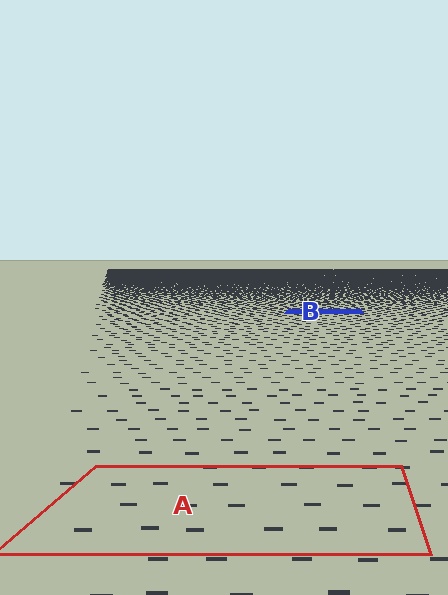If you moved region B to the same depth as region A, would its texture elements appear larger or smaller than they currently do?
They would appear larger. At a closer depth, the same texture elements are projected at a bigger on-screen size.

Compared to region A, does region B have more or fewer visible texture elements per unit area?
Region B has more texture elements per unit area — they are packed more densely because it is farther away.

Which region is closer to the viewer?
Region A is closer. The texture elements there are larger and more spread out.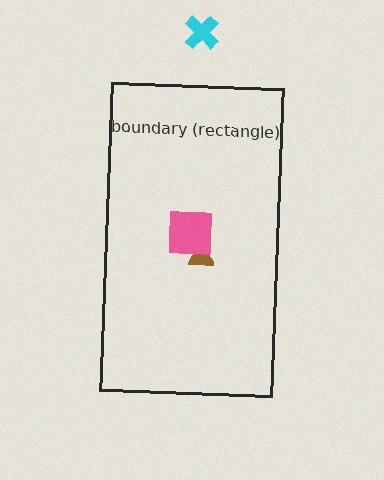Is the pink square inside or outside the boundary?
Inside.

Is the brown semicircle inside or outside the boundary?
Inside.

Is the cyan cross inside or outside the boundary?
Outside.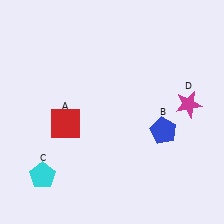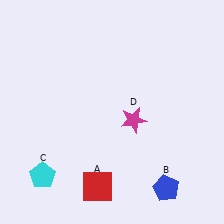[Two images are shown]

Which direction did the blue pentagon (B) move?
The blue pentagon (B) moved down.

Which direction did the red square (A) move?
The red square (A) moved down.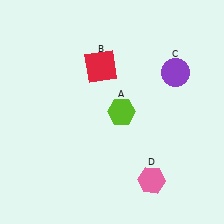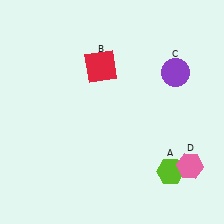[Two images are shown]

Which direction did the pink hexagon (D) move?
The pink hexagon (D) moved right.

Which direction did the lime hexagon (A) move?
The lime hexagon (A) moved down.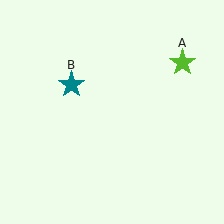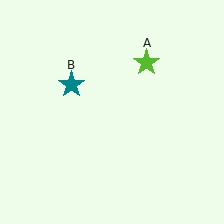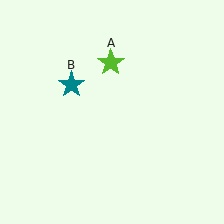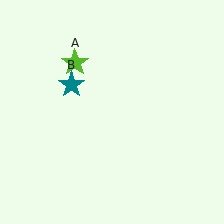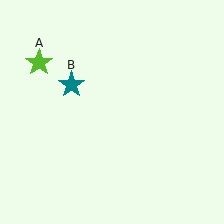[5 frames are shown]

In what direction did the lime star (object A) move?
The lime star (object A) moved left.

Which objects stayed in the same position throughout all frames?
Teal star (object B) remained stationary.